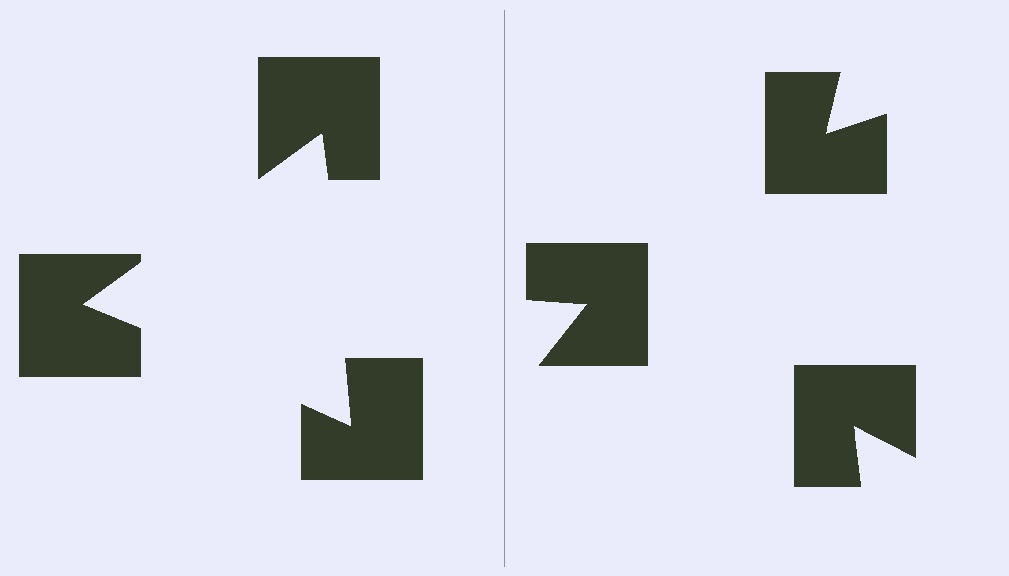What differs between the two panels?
The notched squares are positioned identically on both sides; only the wedge orientations differ. On the left they align to a triangle; on the right they are misaligned.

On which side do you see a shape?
An illusory triangle appears on the left side. On the right side the wedge cuts are rotated, so no coherent shape forms.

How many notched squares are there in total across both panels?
6 — 3 on each side.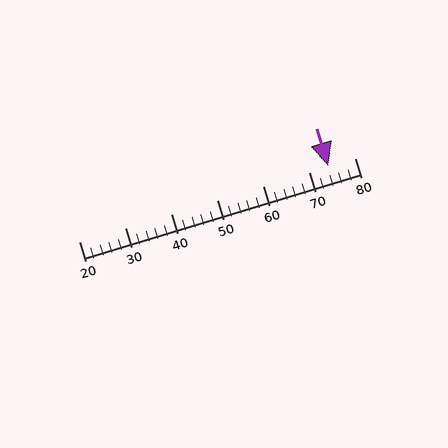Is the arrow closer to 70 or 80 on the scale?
The arrow is closer to 70.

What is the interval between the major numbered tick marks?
The major tick marks are spaced 10 units apart.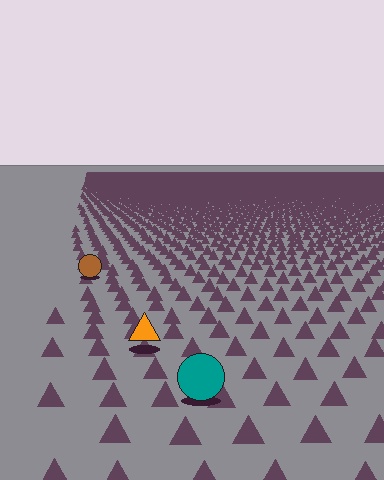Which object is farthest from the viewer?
The brown circle is farthest from the viewer. It appears smaller and the ground texture around it is denser.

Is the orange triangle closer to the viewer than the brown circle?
Yes. The orange triangle is closer — you can tell from the texture gradient: the ground texture is coarser near it.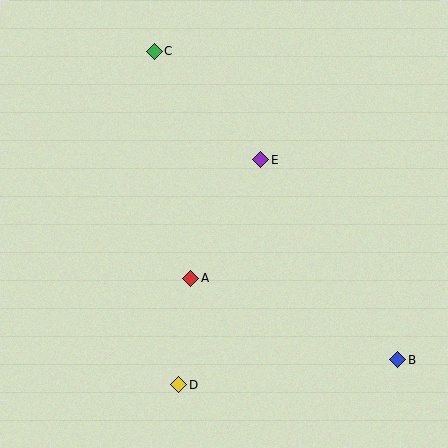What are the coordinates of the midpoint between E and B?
The midpoint between E and B is at (329, 260).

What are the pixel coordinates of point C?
Point C is at (154, 51).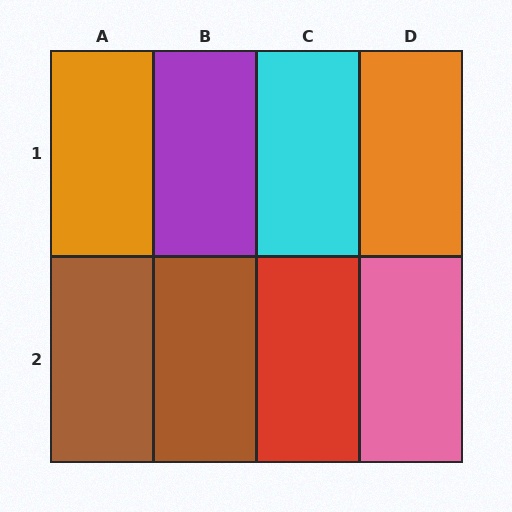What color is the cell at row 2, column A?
Brown.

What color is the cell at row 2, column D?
Pink.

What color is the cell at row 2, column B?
Brown.